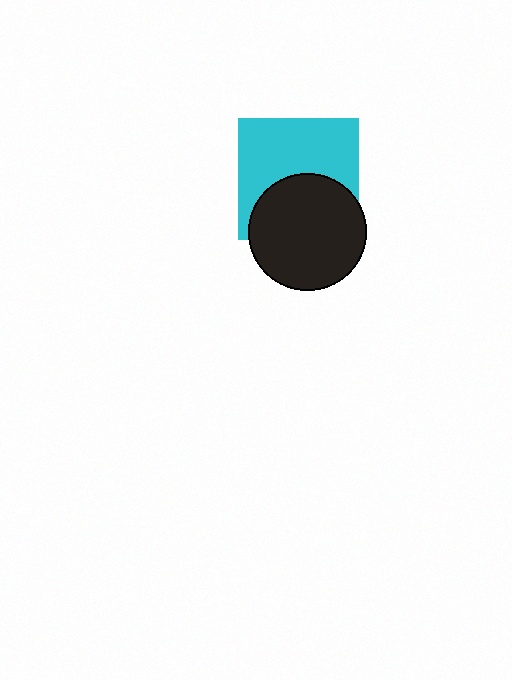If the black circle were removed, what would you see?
You would see the complete cyan square.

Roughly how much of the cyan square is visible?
About half of it is visible (roughly 58%).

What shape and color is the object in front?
The object in front is a black circle.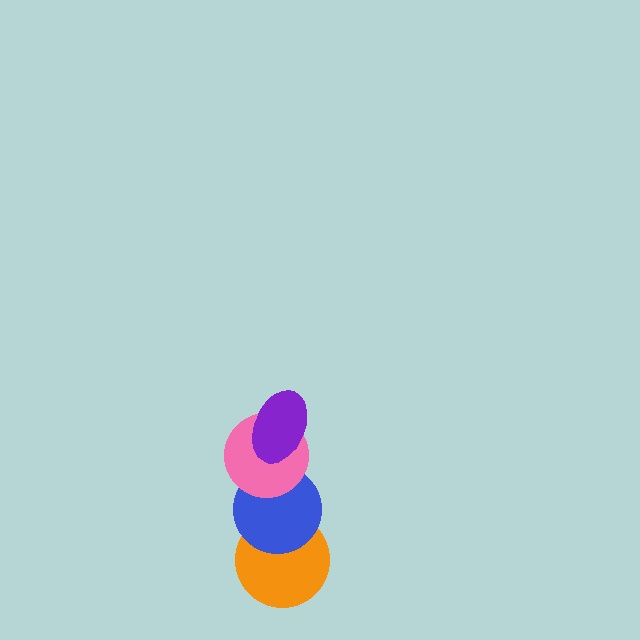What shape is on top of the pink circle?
The purple ellipse is on top of the pink circle.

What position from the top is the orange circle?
The orange circle is 4th from the top.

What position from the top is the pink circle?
The pink circle is 2nd from the top.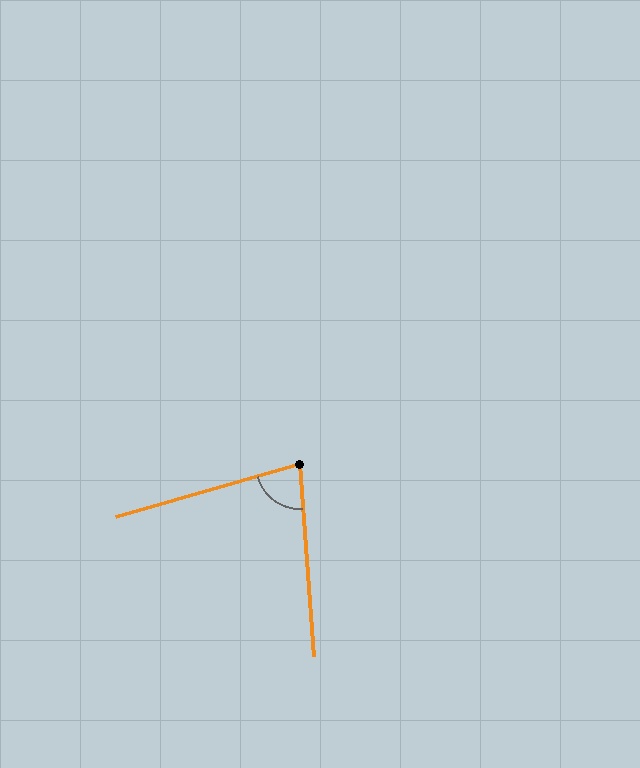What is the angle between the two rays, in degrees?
Approximately 78 degrees.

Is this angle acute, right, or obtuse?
It is acute.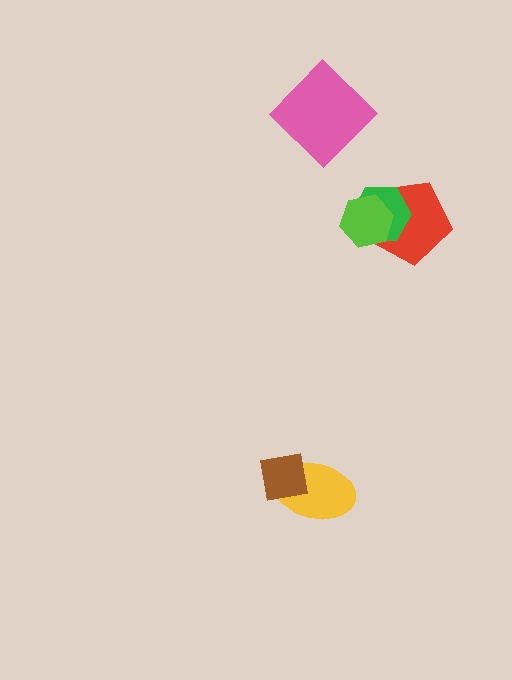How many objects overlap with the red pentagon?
2 objects overlap with the red pentagon.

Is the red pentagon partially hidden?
Yes, it is partially covered by another shape.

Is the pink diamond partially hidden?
No, no other shape covers it.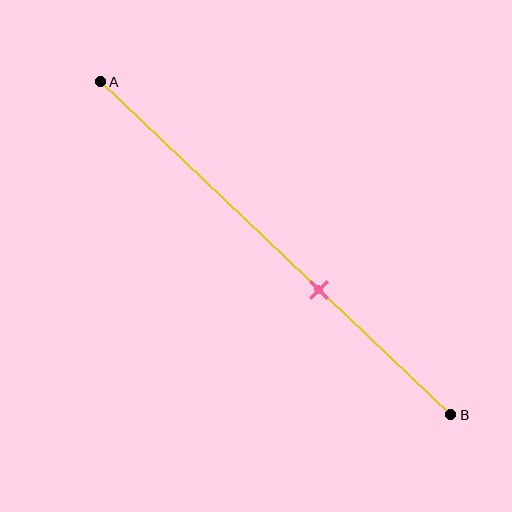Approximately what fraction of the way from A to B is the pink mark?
The pink mark is approximately 60% of the way from A to B.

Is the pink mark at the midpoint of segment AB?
No, the mark is at about 60% from A, not at the 50% midpoint.